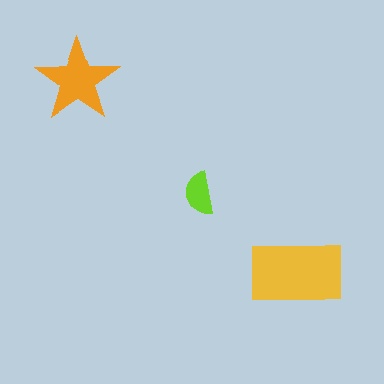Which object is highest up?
The orange star is topmost.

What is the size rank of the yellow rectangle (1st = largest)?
1st.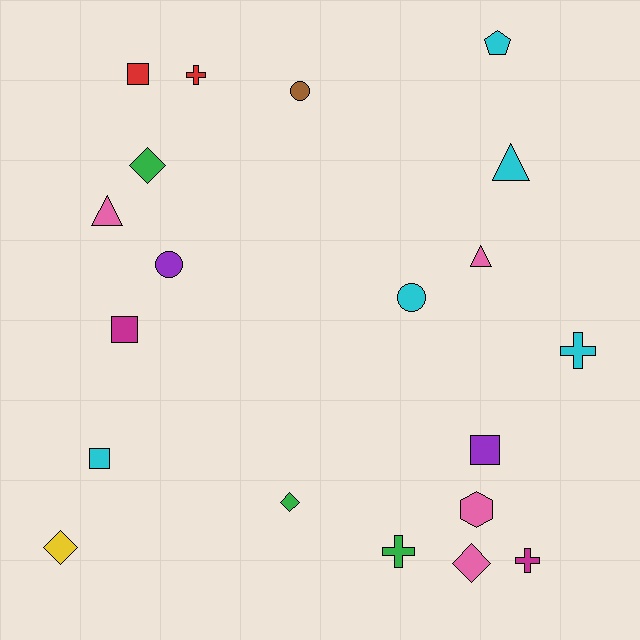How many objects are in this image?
There are 20 objects.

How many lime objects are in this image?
There are no lime objects.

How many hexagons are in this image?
There is 1 hexagon.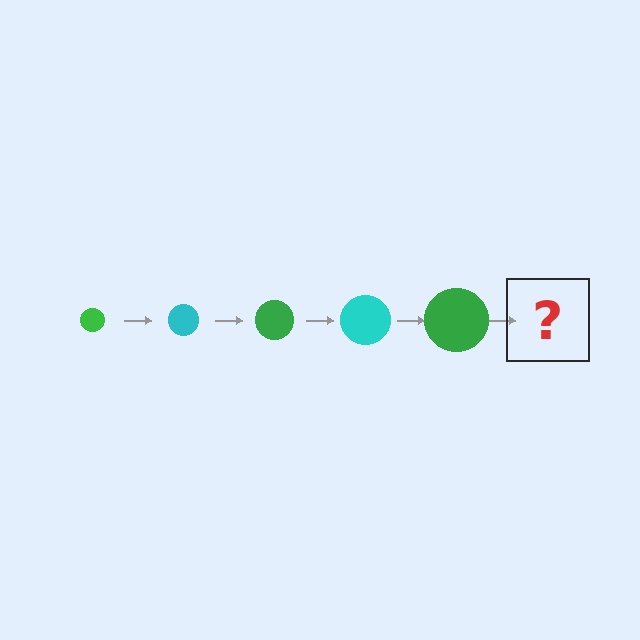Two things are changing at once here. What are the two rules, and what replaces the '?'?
The two rules are that the circle grows larger each step and the color cycles through green and cyan. The '?' should be a cyan circle, larger than the previous one.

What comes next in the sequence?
The next element should be a cyan circle, larger than the previous one.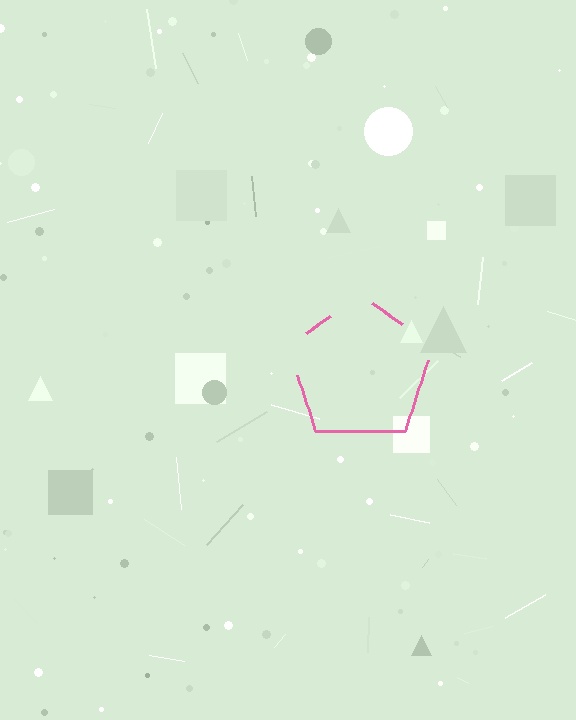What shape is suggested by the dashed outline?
The dashed outline suggests a pentagon.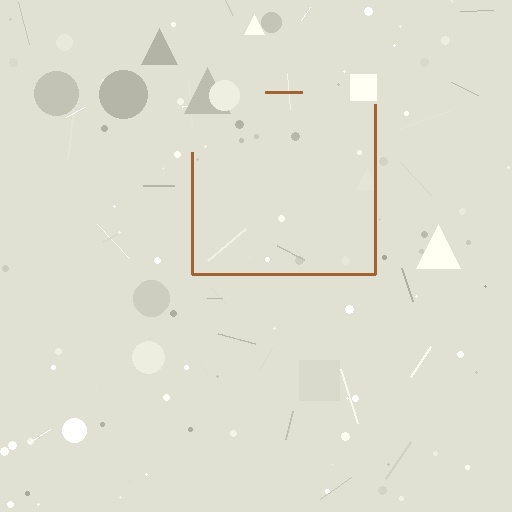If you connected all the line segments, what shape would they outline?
They would outline a square.